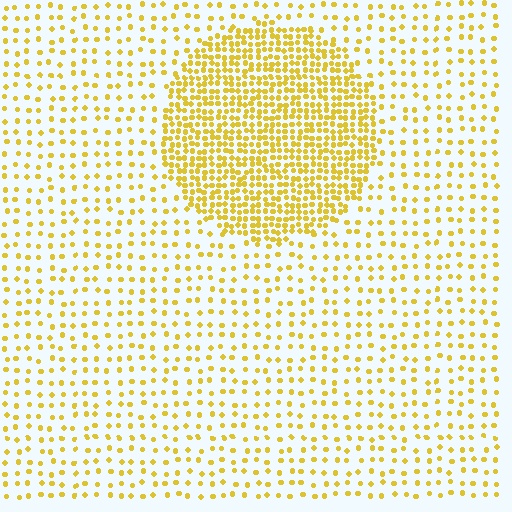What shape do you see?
I see a circle.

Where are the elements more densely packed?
The elements are more densely packed inside the circle boundary.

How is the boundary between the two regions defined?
The boundary is defined by a change in element density (approximately 2.9x ratio). All elements are the same color, size, and shape.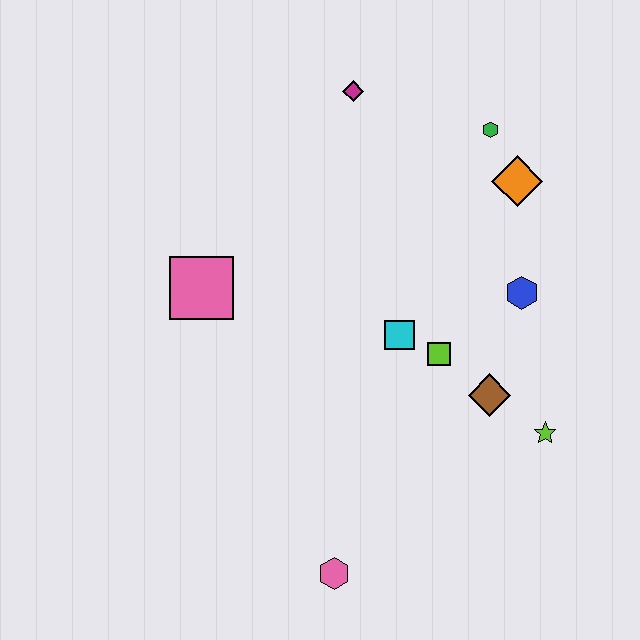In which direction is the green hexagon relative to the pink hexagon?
The green hexagon is above the pink hexagon.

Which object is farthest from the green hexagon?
The pink hexagon is farthest from the green hexagon.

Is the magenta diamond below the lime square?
No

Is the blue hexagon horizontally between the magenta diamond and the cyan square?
No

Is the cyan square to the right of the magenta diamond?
Yes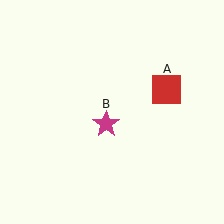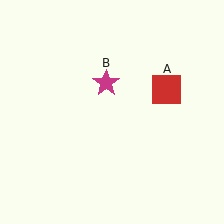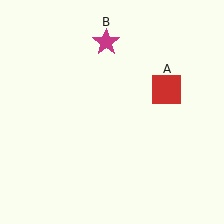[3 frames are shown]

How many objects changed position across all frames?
1 object changed position: magenta star (object B).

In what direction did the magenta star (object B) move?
The magenta star (object B) moved up.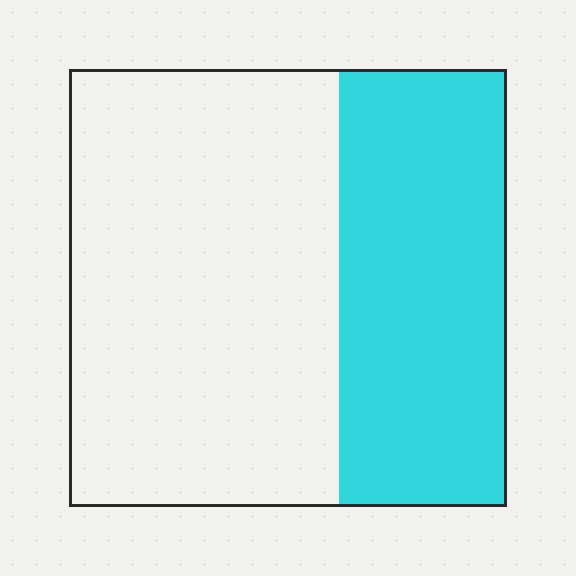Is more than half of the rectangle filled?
No.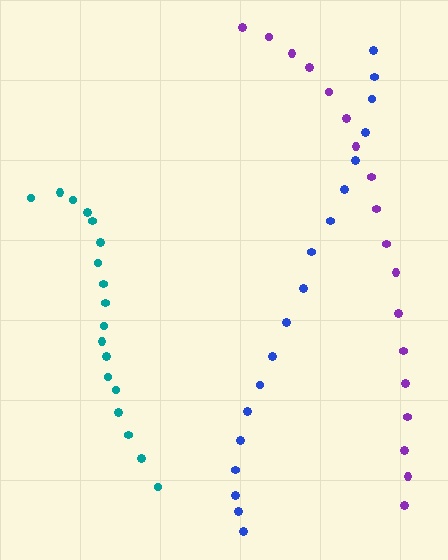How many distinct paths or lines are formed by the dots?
There are 3 distinct paths.